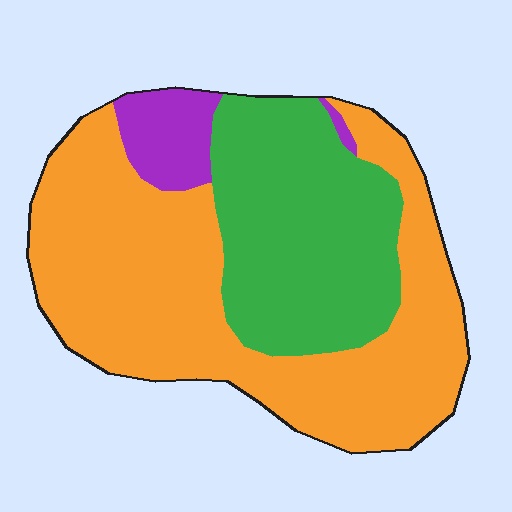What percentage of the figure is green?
Green takes up between a third and a half of the figure.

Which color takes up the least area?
Purple, at roughly 10%.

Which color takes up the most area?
Orange, at roughly 60%.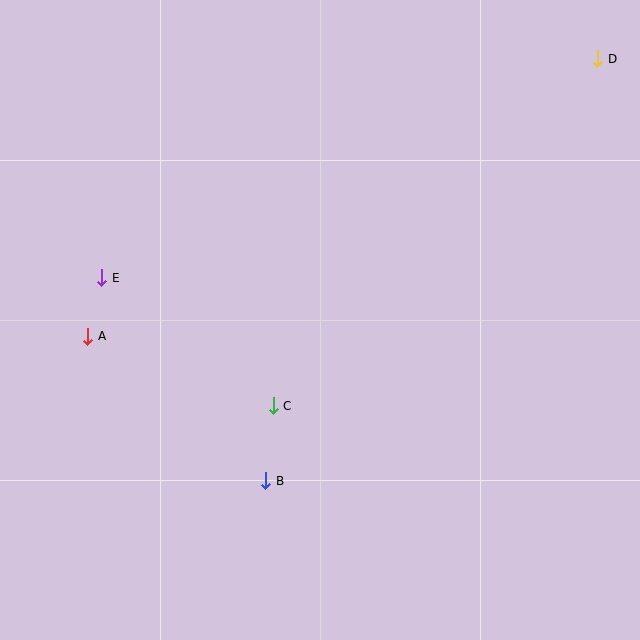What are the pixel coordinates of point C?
Point C is at (273, 406).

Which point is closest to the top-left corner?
Point E is closest to the top-left corner.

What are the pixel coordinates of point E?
Point E is at (102, 278).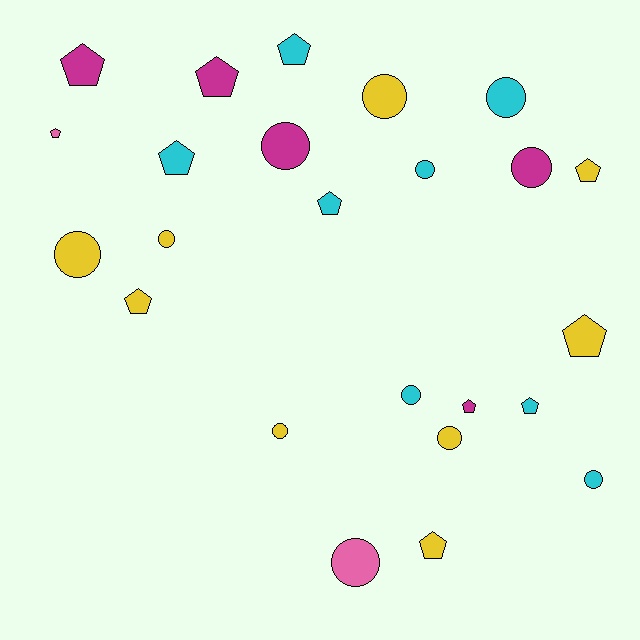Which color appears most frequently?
Yellow, with 9 objects.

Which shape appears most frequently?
Pentagon, with 12 objects.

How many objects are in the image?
There are 24 objects.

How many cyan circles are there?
There are 4 cyan circles.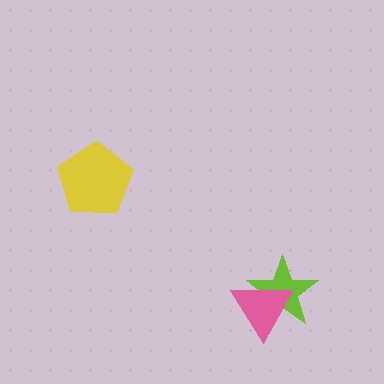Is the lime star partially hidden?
Yes, it is partially covered by another shape.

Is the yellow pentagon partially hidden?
No, no other shape covers it.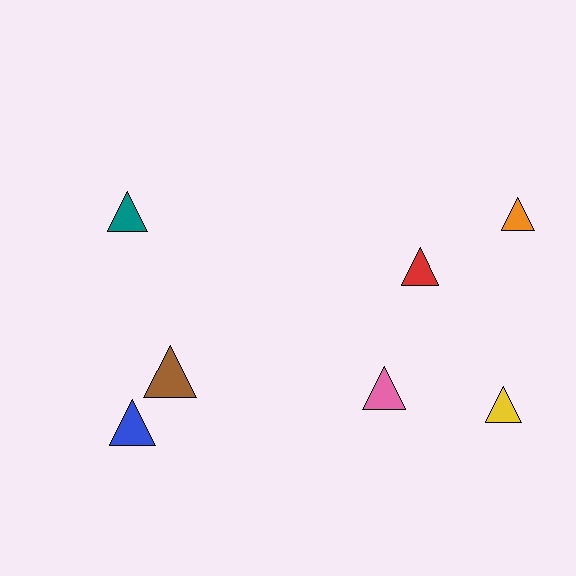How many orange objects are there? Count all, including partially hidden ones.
There is 1 orange object.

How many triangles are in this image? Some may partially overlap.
There are 7 triangles.